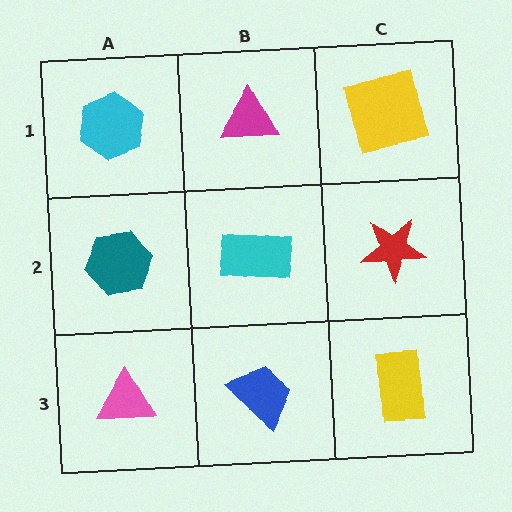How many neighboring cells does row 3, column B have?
3.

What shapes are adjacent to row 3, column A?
A teal hexagon (row 2, column A), a blue trapezoid (row 3, column B).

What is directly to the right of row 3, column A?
A blue trapezoid.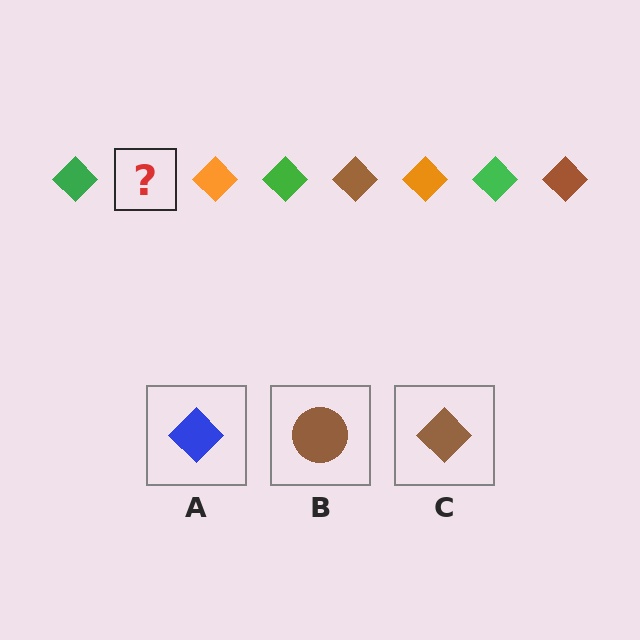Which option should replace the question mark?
Option C.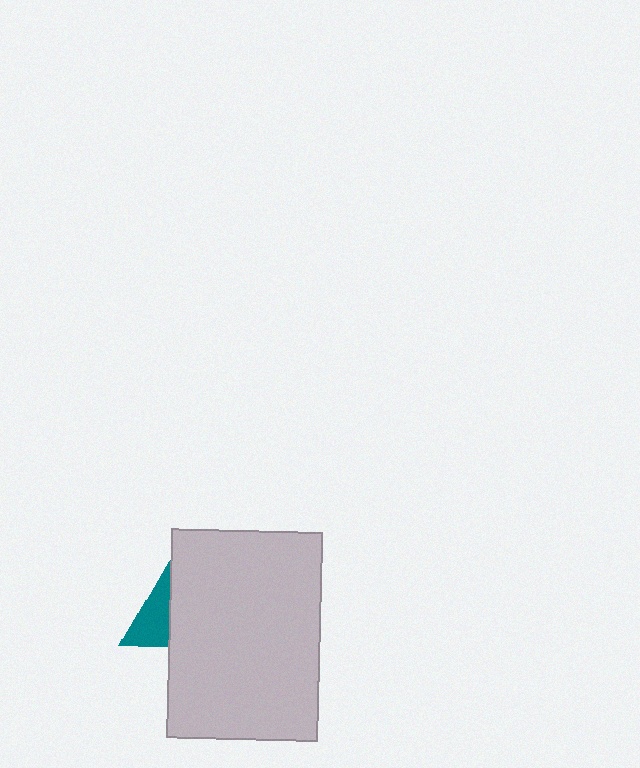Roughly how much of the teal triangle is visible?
A small part of it is visible (roughly 34%).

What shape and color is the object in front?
The object in front is a light gray rectangle.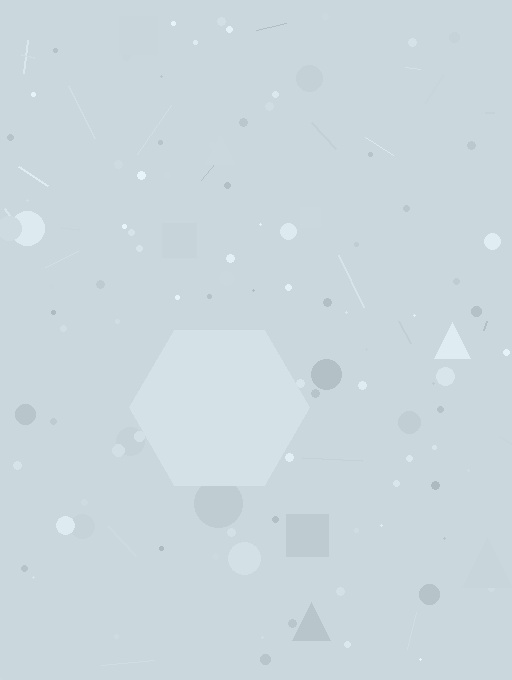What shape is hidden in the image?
A hexagon is hidden in the image.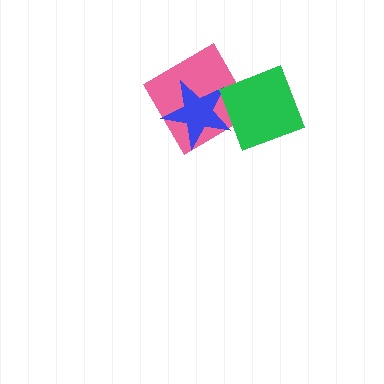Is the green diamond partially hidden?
No, no other shape covers it.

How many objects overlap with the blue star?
2 objects overlap with the blue star.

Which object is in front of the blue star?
The green diamond is in front of the blue star.